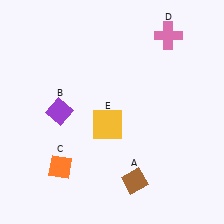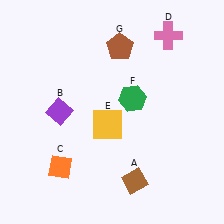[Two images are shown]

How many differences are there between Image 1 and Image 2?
There are 2 differences between the two images.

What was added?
A green hexagon (F), a brown pentagon (G) were added in Image 2.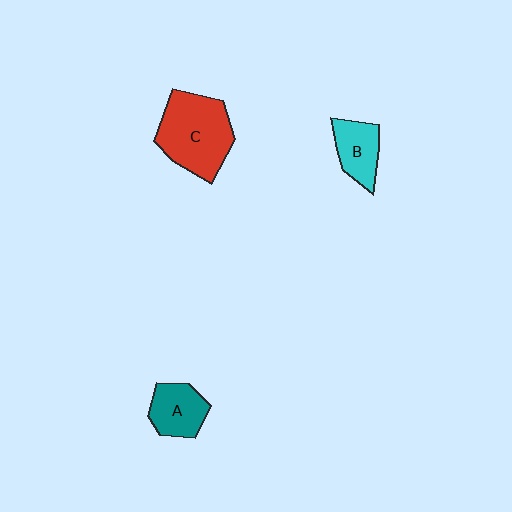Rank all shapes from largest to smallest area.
From largest to smallest: C (red), A (teal), B (cyan).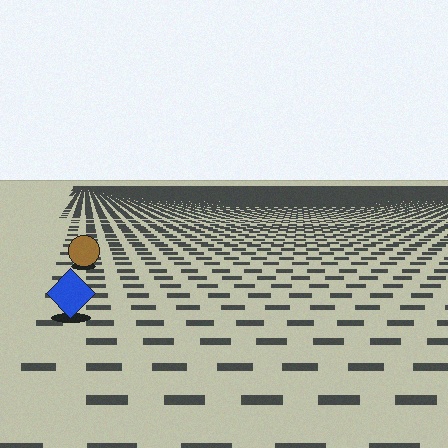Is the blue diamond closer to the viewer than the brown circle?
Yes. The blue diamond is closer — you can tell from the texture gradient: the ground texture is coarser near it.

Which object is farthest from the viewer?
The brown circle is farthest from the viewer. It appears smaller and the ground texture around it is denser.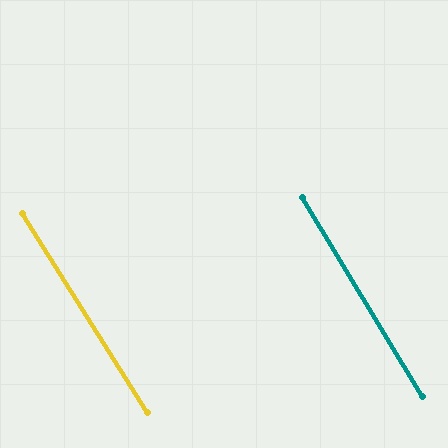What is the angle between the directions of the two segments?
Approximately 1 degree.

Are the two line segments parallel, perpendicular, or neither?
Parallel — their directions differ by only 1.0°.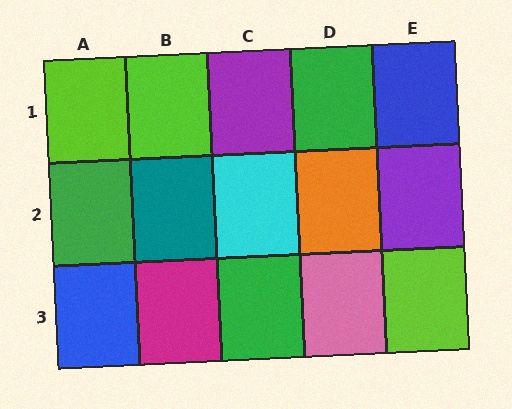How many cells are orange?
1 cell is orange.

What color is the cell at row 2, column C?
Cyan.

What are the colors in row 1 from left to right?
Lime, lime, purple, green, blue.